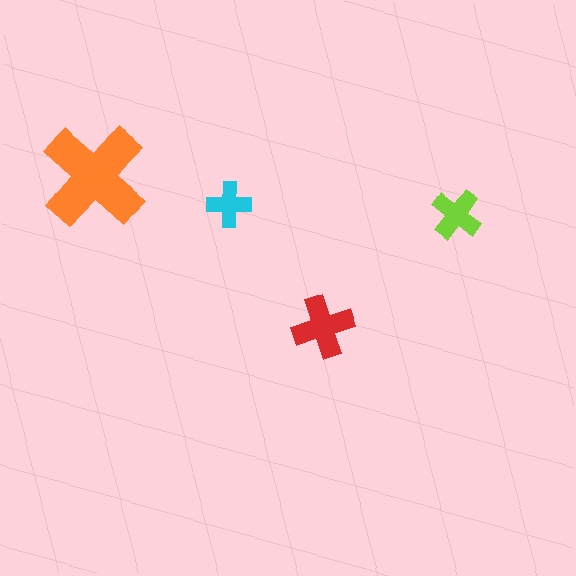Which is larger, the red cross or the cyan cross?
The red one.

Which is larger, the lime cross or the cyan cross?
The lime one.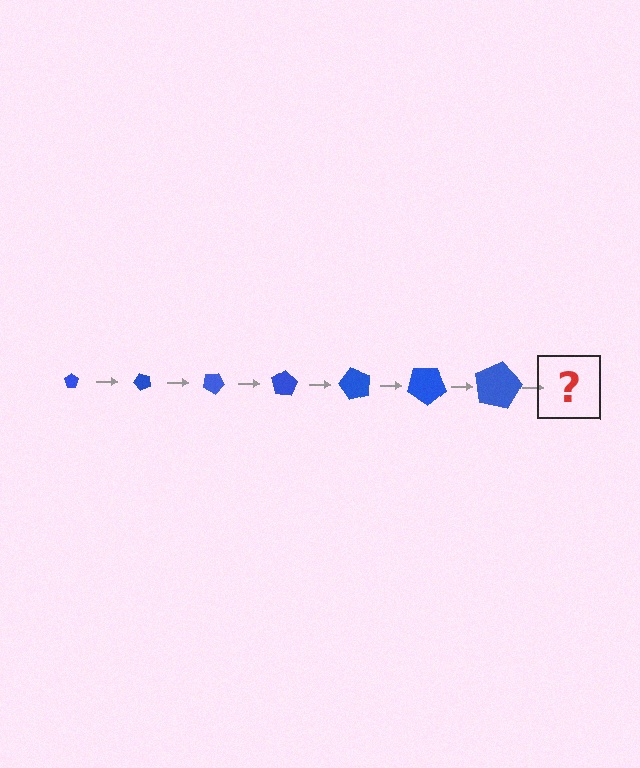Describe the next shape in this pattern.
It should be a pentagon, larger than the previous one and rotated 350 degrees from the start.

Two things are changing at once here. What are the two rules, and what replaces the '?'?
The two rules are that the pentagon grows larger each step and it rotates 50 degrees each step. The '?' should be a pentagon, larger than the previous one and rotated 350 degrees from the start.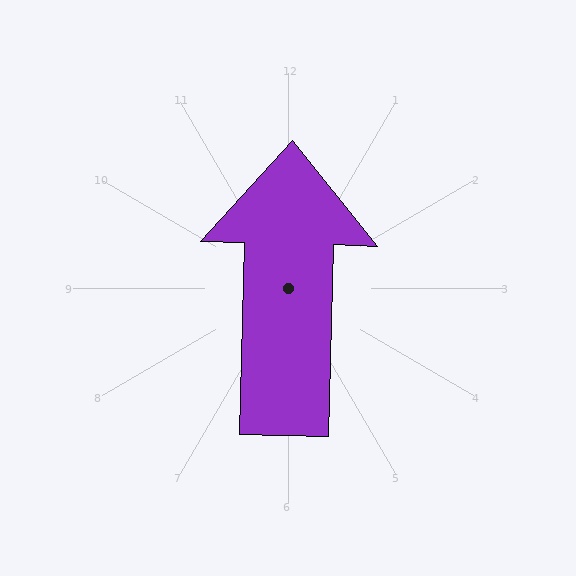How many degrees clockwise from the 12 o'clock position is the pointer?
Approximately 2 degrees.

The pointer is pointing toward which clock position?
Roughly 12 o'clock.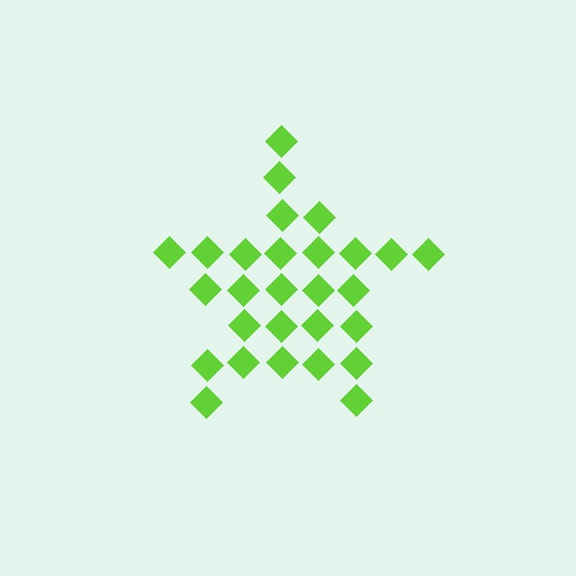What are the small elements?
The small elements are diamonds.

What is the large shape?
The large shape is a star.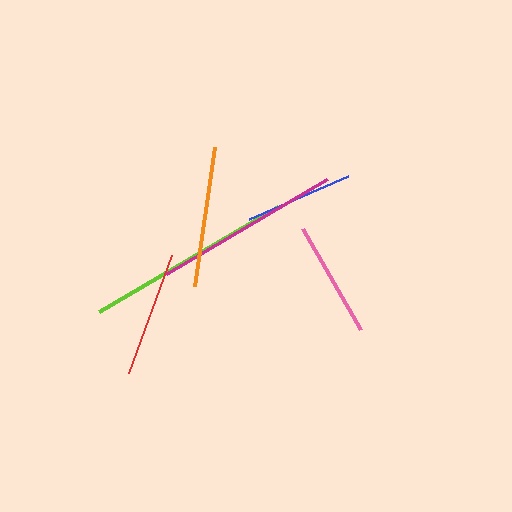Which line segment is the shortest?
The blue line is the shortest at approximately 108 pixels.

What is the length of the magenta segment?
The magenta segment is approximately 187 pixels long.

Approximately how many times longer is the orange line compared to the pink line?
The orange line is approximately 1.2 times the length of the pink line.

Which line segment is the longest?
The lime line is the longest at approximately 208 pixels.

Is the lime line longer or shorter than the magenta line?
The lime line is longer than the magenta line.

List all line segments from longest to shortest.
From longest to shortest: lime, magenta, orange, red, pink, blue.